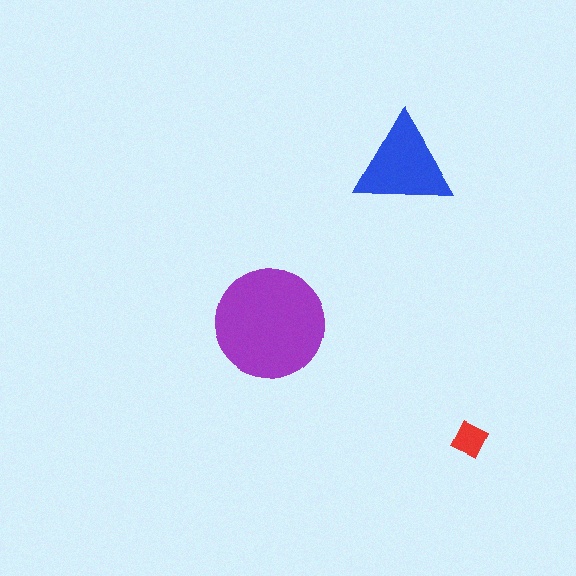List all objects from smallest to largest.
The red diamond, the blue triangle, the purple circle.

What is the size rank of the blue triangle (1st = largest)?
2nd.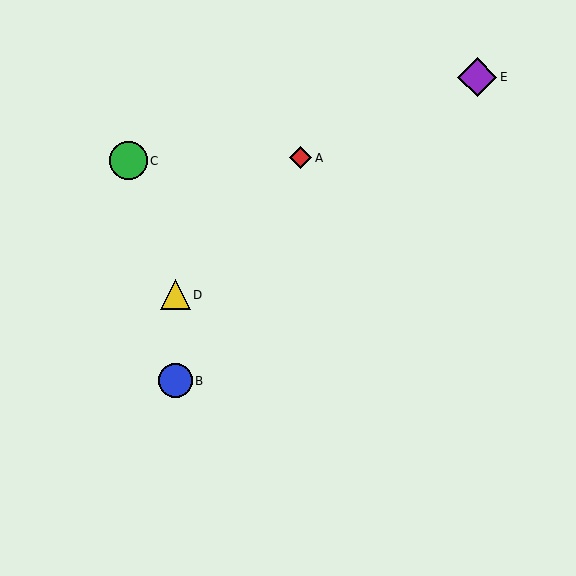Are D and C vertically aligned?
No, D is at x≈175 and C is at x≈128.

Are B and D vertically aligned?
Yes, both are at x≈175.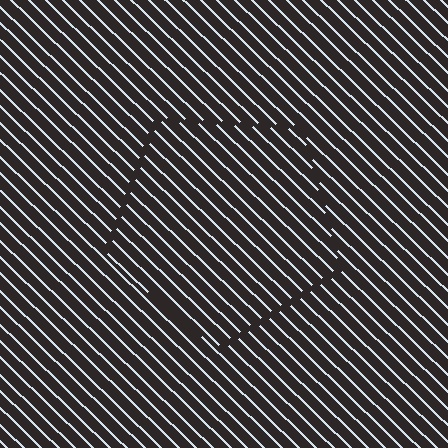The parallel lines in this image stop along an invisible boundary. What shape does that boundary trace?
An illusory pentagon. The interior of the shape contains the same grating, shifted by half a period — the contour is defined by the phase discontinuity where line-ends from the inner and outer gratings abut.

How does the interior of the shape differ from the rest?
The interior of the shape contains the same grating, shifted by half a period — the contour is defined by the phase discontinuity where line-ends from the inner and outer gratings abut.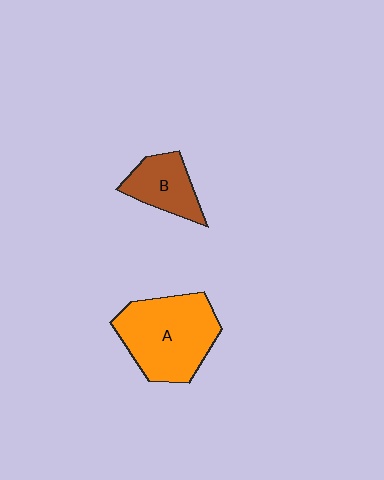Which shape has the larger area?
Shape A (orange).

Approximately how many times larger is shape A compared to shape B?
Approximately 2.0 times.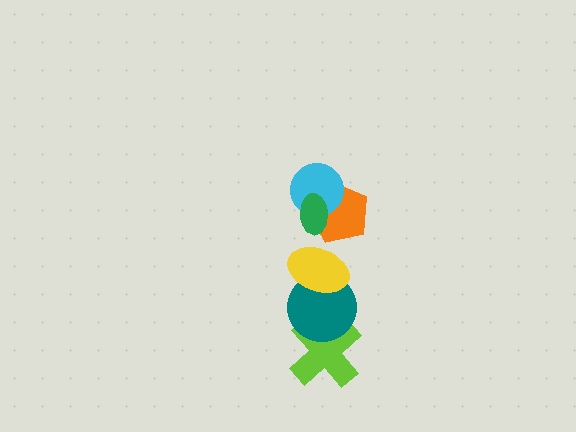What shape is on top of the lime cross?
The teal circle is on top of the lime cross.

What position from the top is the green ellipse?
The green ellipse is 1st from the top.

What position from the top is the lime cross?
The lime cross is 6th from the top.